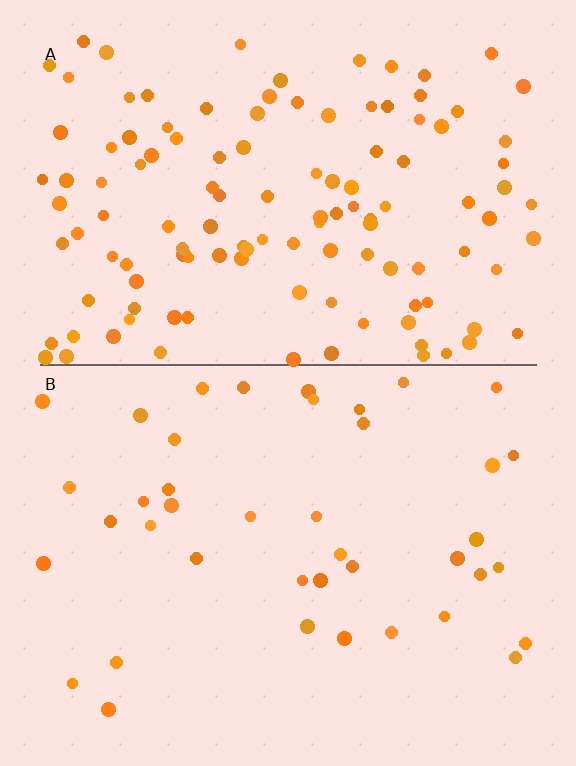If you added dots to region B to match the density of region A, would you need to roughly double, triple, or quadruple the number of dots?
Approximately triple.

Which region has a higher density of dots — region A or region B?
A (the top).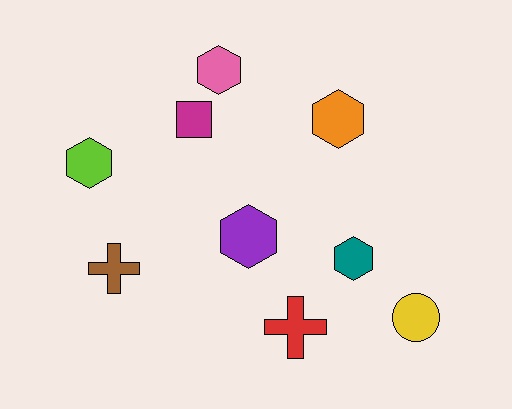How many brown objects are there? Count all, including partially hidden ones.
There is 1 brown object.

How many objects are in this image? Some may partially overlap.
There are 9 objects.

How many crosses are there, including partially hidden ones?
There are 2 crosses.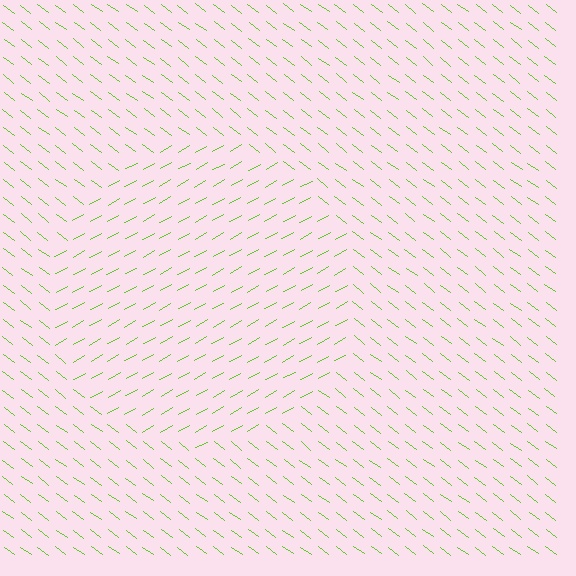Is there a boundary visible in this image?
Yes, there is a texture boundary formed by a change in line orientation.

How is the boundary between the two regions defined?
The boundary is defined purely by a change in line orientation (approximately 66 degrees difference). All lines are the same color and thickness.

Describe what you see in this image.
The image is filled with small lime line segments. A circle region in the image has lines oriented differently from the surrounding lines, creating a visible texture boundary.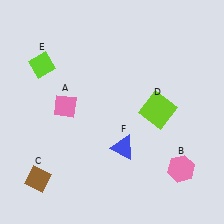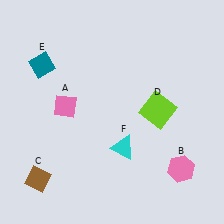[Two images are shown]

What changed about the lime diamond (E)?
In Image 1, E is lime. In Image 2, it changed to teal.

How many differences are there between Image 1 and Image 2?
There are 2 differences between the two images.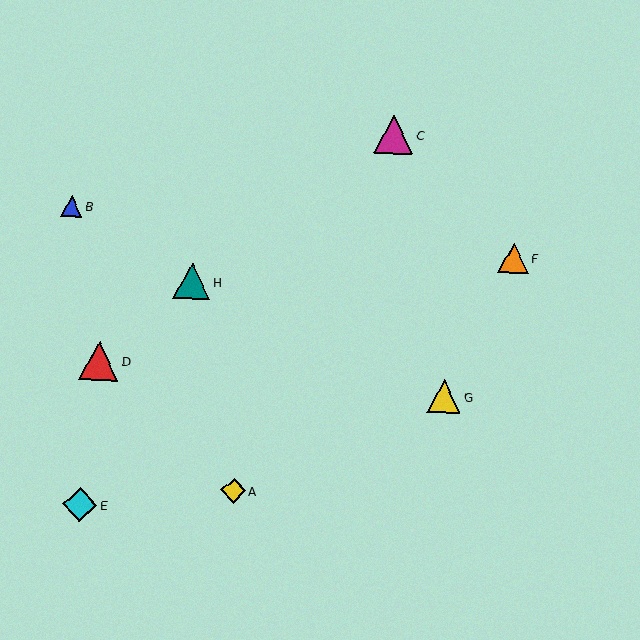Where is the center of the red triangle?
The center of the red triangle is at (99, 361).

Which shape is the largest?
The magenta triangle (labeled C) is the largest.